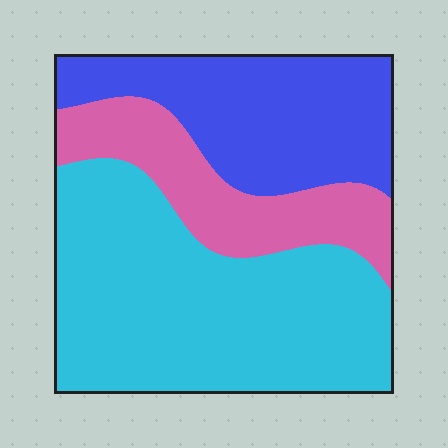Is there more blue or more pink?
Blue.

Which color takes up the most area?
Cyan, at roughly 50%.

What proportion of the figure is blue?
Blue takes up between a sixth and a third of the figure.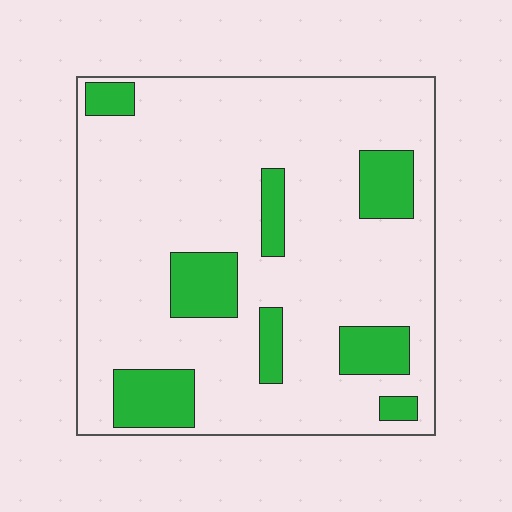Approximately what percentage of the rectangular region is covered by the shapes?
Approximately 20%.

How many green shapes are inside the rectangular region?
8.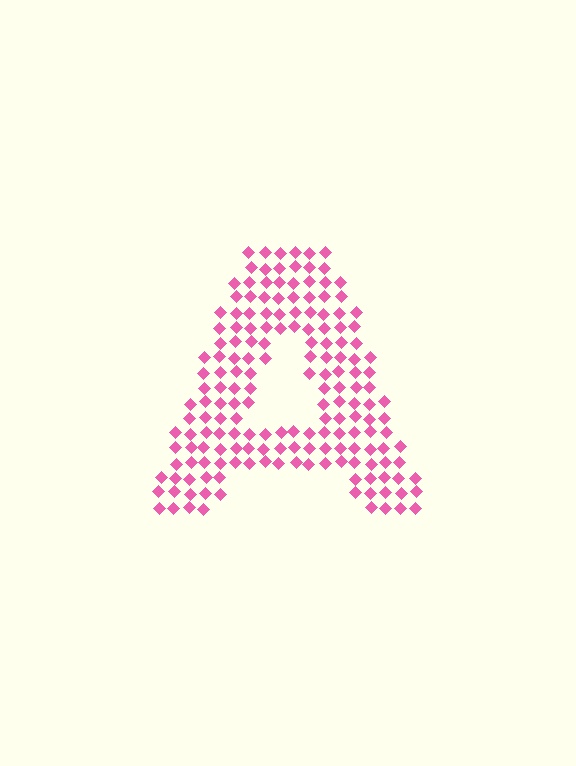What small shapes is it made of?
It is made of small diamonds.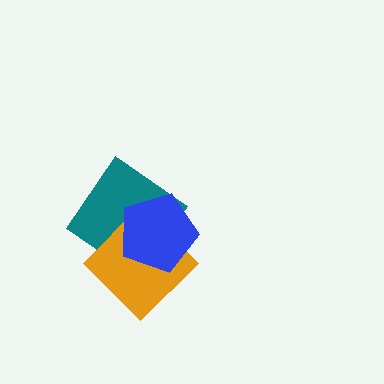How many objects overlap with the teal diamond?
2 objects overlap with the teal diamond.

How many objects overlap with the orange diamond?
2 objects overlap with the orange diamond.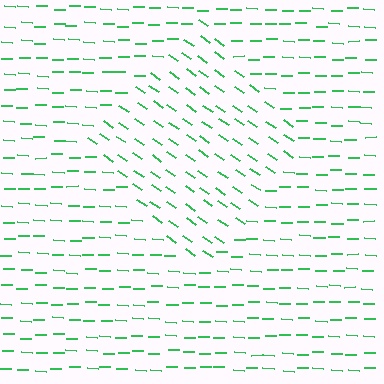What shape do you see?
I see a diamond.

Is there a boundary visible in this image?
Yes, there is a texture boundary formed by a change in line orientation.